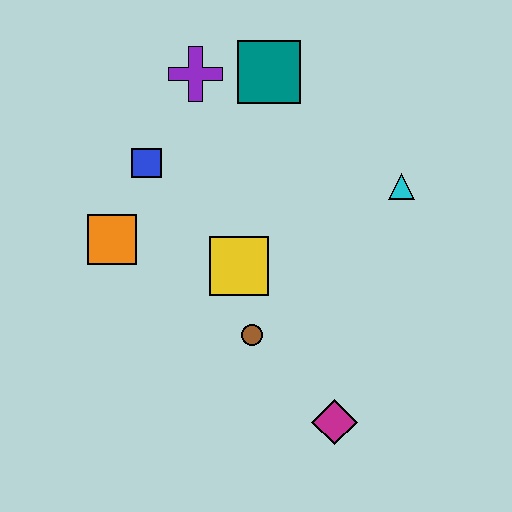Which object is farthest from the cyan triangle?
The orange square is farthest from the cyan triangle.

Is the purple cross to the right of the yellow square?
No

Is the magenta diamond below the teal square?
Yes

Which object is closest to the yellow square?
The brown circle is closest to the yellow square.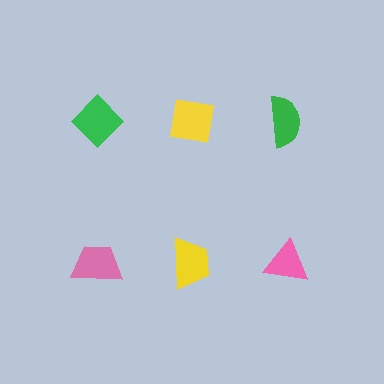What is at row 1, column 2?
A yellow square.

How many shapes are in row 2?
3 shapes.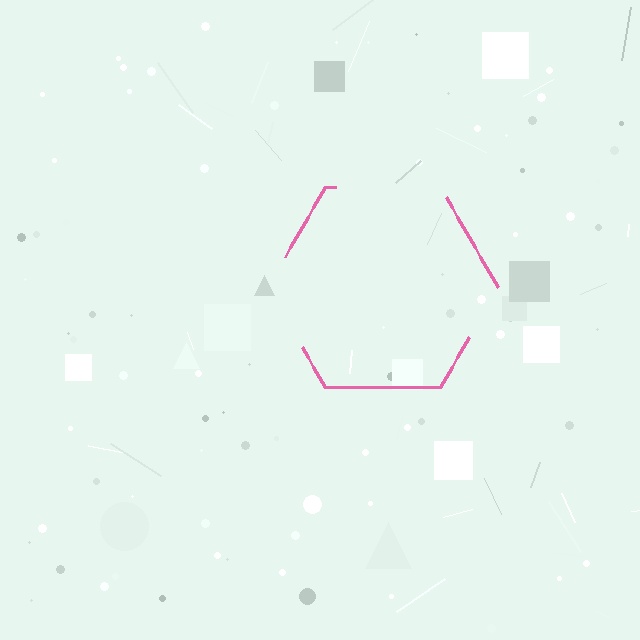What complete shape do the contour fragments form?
The contour fragments form a hexagon.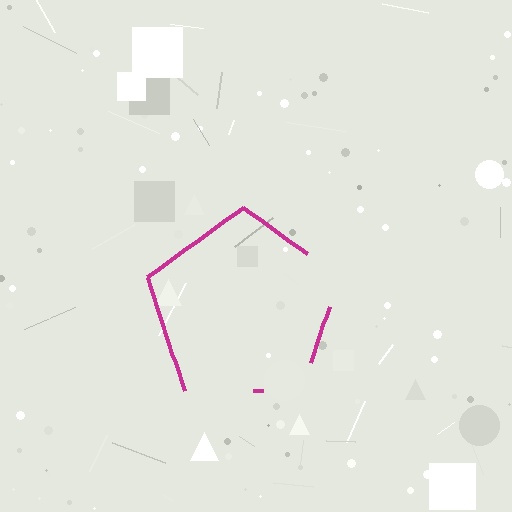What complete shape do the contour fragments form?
The contour fragments form a pentagon.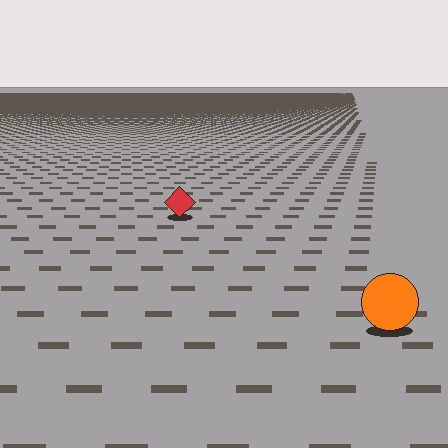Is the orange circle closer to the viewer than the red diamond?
Yes. The orange circle is closer — you can tell from the texture gradient: the ground texture is coarser near it.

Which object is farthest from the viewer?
The red diamond is farthest from the viewer. It appears smaller and the ground texture around it is denser.